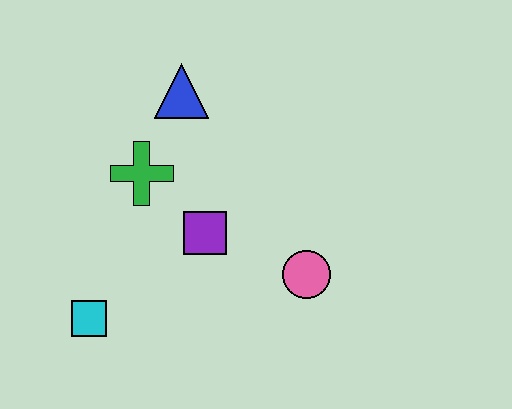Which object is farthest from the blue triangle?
The cyan square is farthest from the blue triangle.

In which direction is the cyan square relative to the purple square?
The cyan square is to the left of the purple square.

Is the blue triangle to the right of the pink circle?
No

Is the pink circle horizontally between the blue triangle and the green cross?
No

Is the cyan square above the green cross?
No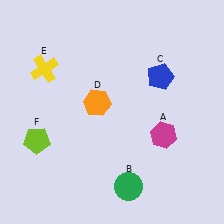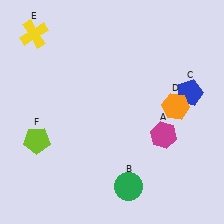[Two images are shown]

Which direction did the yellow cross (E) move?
The yellow cross (E) moved up.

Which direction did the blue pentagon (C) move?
The blue pentagon (C) moved right.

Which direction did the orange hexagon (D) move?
The orange hexagon (D) moved right.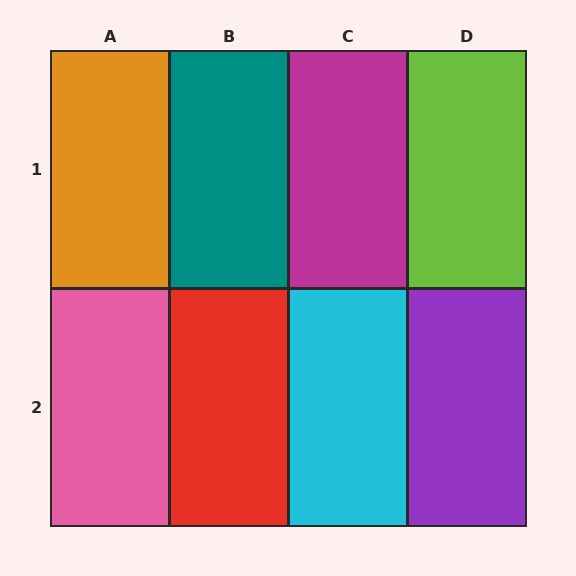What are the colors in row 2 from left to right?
Pink, red, cyan, purple.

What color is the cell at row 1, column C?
Magenta.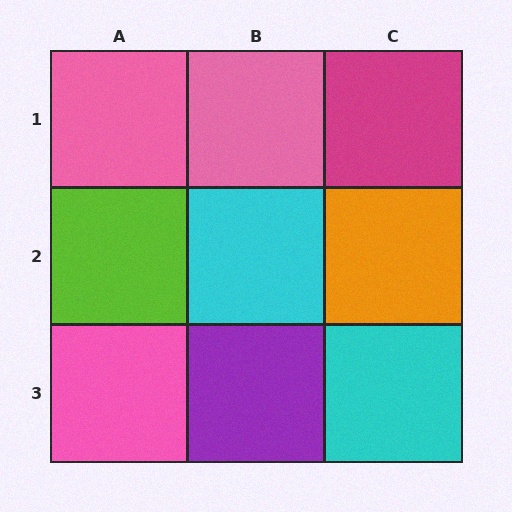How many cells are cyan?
2 cells are cyan.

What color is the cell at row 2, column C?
Orange.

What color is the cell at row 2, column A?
Lime.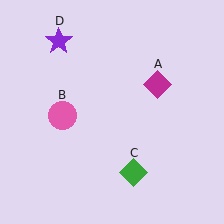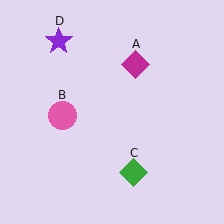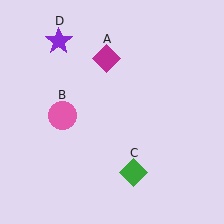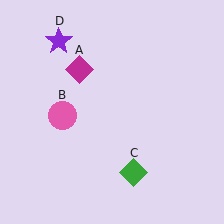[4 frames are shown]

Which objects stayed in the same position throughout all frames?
Pink circle (object B) and green diamond (object C) and purple star (object D) remained stationary.